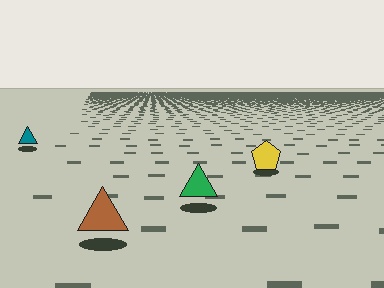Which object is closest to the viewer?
The brown triangle is closest. The texture marks near it are larger and more spread out.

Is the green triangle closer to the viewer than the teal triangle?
Yes. The green triangle is closer — you can tell from the texture gradient: the ground texture is coarser near it.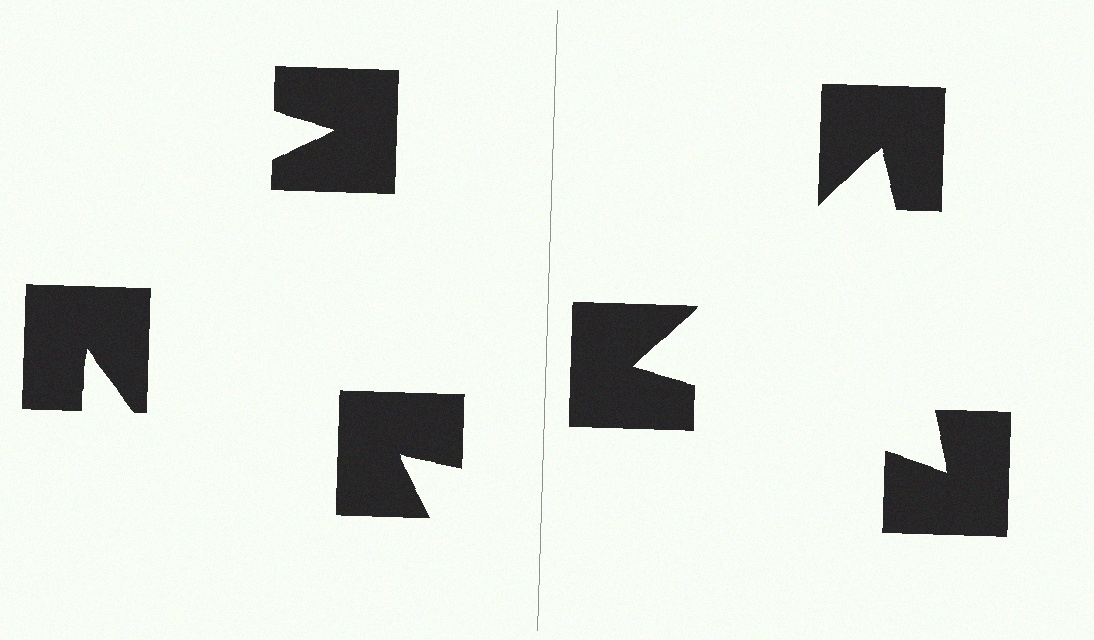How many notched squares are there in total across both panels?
6 — 3 on each side.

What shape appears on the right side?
An illusory triangle.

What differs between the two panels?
The notched squares are positioned identically on both sides; only the wedge orientations differ. On the right they align to a triangle; on the left they are misaligned.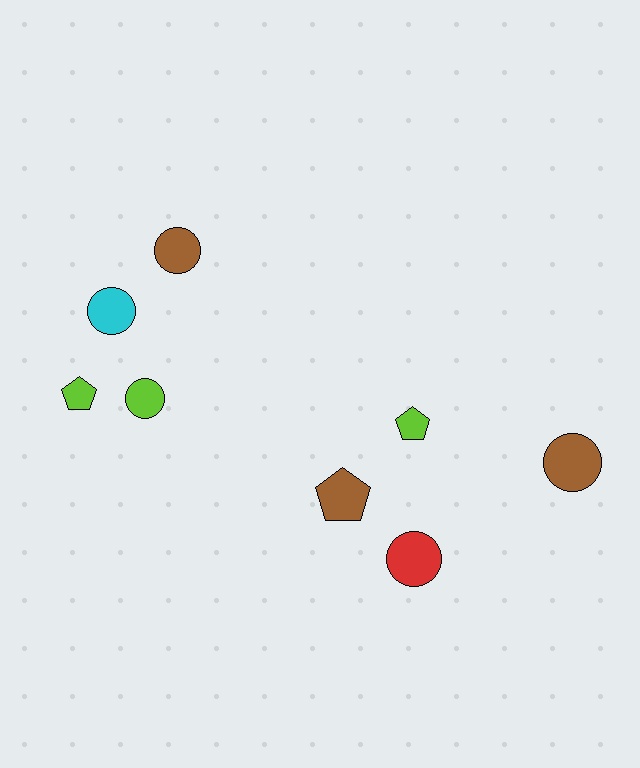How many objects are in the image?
There are 8 objects.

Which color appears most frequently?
Brown, with 3 objects.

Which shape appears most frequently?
Circle, with 5 objects.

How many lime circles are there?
There is 1 lime circle.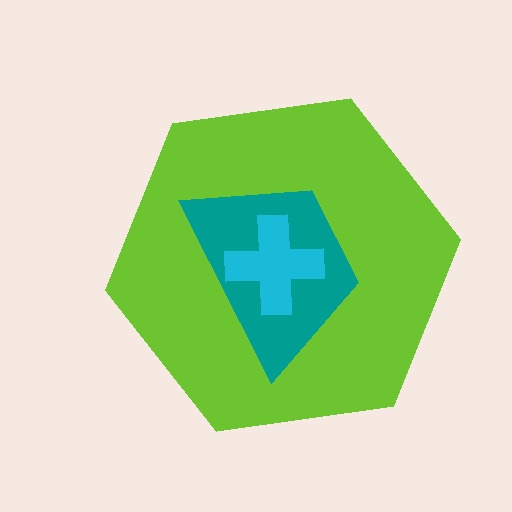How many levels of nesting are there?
3.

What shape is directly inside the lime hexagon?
The teal trapezoid.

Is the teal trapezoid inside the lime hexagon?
Yes.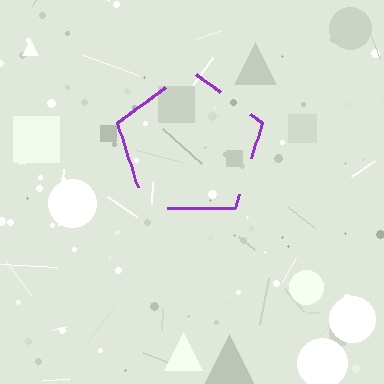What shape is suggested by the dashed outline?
The dashed outline suggests a pentagon.